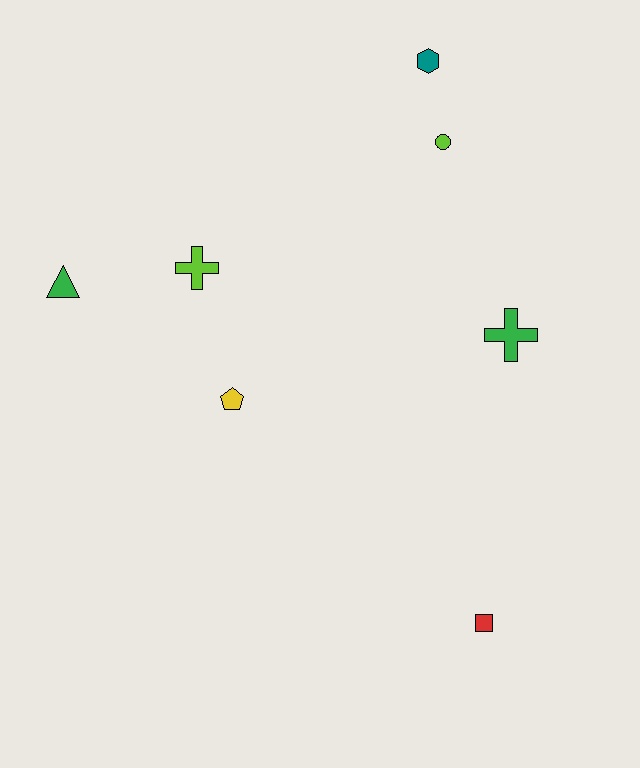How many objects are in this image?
There are 7 objects.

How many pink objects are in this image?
There are no pink objects.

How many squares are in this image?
There is 1 square.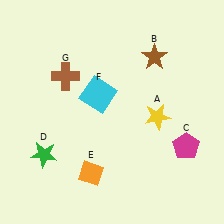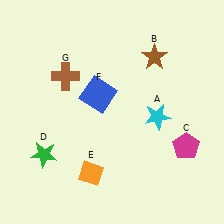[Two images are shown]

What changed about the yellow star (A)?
In Image 1, A is yellow. In Image 2, it changed to cyan.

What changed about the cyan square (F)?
In Image 1, F is cyan. In Image 2, it changed to blue.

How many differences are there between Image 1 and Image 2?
There are 2 differences between the two images.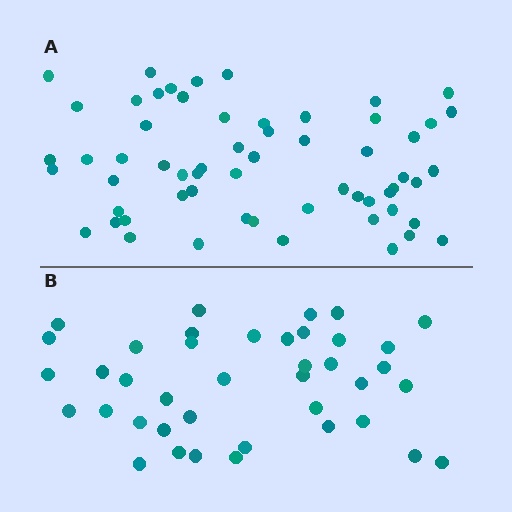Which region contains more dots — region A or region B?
Region A (the top region) has more dots.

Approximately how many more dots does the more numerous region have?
Region A has approximately 20 more dots than region B.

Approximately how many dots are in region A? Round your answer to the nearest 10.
About 60 dots.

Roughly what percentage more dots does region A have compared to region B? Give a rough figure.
About 50% more.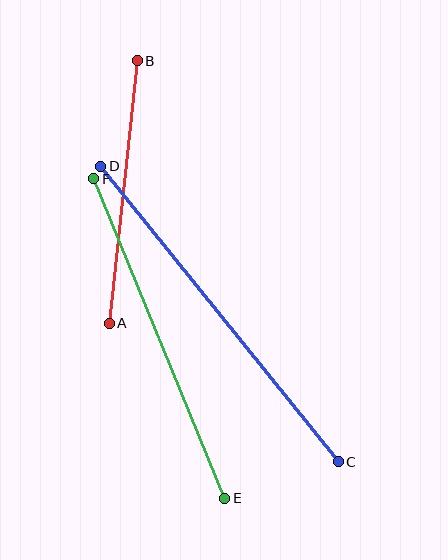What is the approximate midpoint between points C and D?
The midpoint is at approximately (219, 314) pixels.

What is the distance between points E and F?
The distance is approximately 345 pixels.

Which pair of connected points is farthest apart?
Points C and D are farthest apart.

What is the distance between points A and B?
The distance is approximately 264 pixels.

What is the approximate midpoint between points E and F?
The midpoint is at approximately (159, 339) pixels.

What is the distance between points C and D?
The distance is approximately 379 pixels.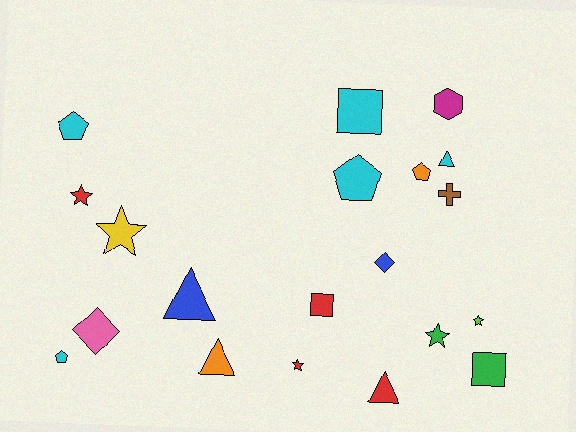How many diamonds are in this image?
There are 2 diamonds.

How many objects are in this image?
There are 20 objects.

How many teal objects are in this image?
There are no teal objects.